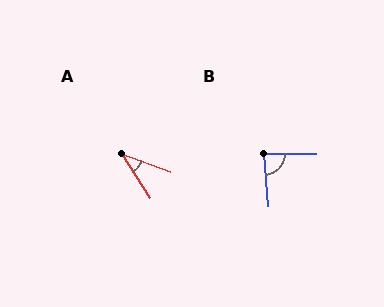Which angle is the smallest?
A, at approximately 37 degrees.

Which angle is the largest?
B, at approximately 85 degrees.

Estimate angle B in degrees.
Approximately 85 degrees.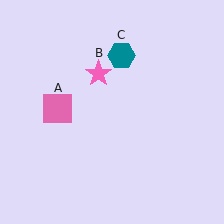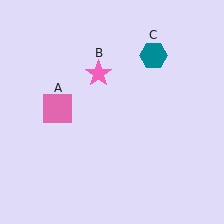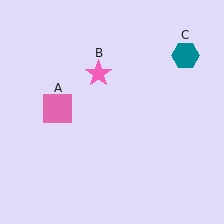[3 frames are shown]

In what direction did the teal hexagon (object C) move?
The teal hexagon (object C) moved right.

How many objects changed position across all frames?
1 object changed position: teal hexagon (object C).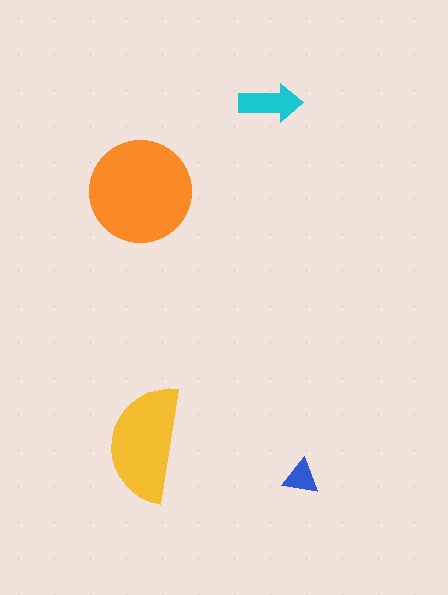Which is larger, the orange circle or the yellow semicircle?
The orange circle.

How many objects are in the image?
There are 4 objects in the image.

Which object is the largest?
The orange circle.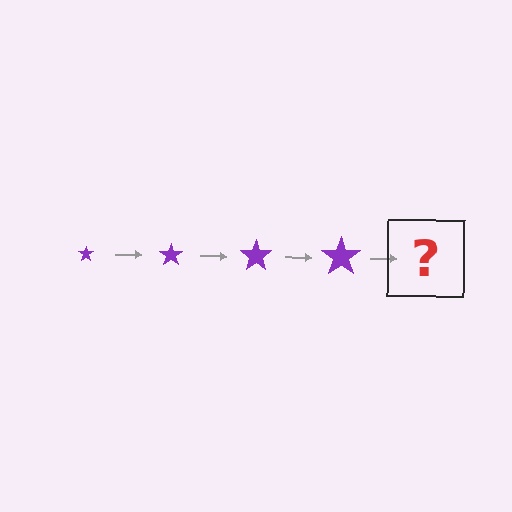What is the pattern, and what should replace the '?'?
The pattern is that the star gets progressively larger each step. The '?' should be a purple star, larger than the previous one.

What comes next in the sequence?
The next element should be a purple star, larger than the previous one.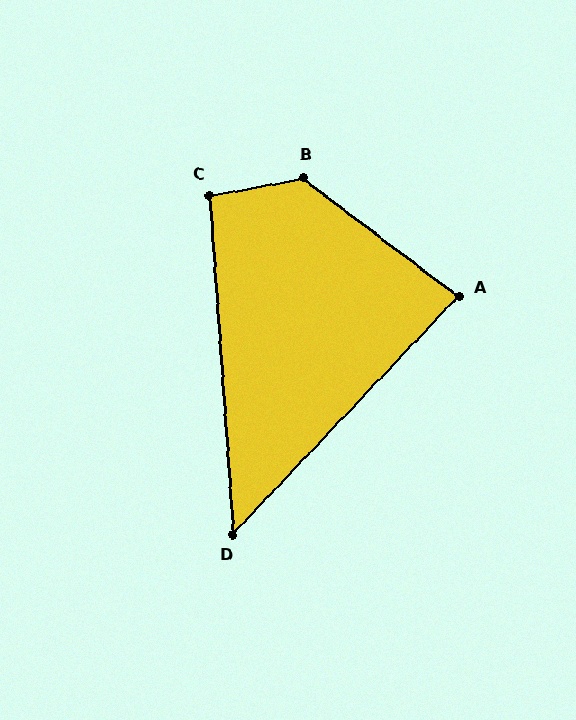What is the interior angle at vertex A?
Approximately 84 degrees (acute).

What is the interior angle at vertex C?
Approximately 96 degrees (obtuse).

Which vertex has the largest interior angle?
B, at approximately 132 degrees.